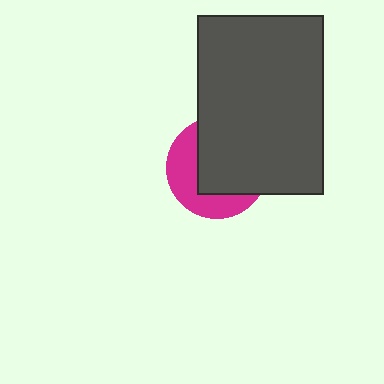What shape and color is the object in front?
The object in front is a dark gray rectangle.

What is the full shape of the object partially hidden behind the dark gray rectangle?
The partially hidden object is a magenta circle.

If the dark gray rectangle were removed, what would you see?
You would see the complete magenta circle.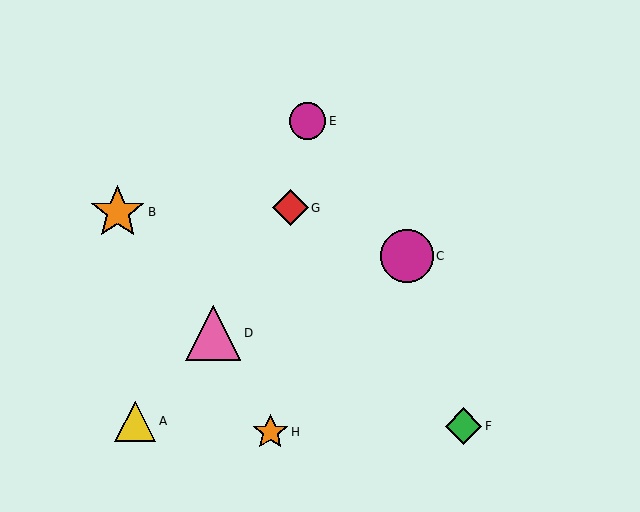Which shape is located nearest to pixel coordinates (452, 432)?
The green diamond (labeled F) at (464, 426) is nearest to that location.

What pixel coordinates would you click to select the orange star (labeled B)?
Click at (118, 212) to select the orange star B.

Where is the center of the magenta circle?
The center of the magenta circle is at (407, 256).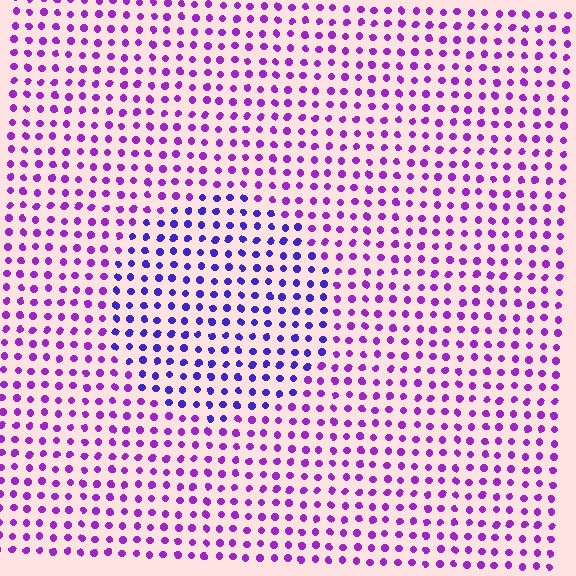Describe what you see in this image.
The image is filled with small purple elements in a uniform arrangement. A circle-shaped region is visible where the elements are tinted to a slightly different hue, forming a subtle color boundary.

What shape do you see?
I see a circle.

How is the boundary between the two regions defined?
The boundary is defined purely by a slight shift in hue (about 36 degrees). Spacing, size, and orientation are identical on both sides.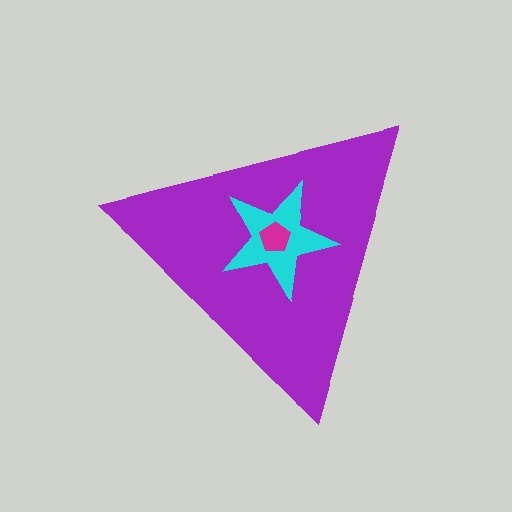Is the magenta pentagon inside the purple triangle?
Yes.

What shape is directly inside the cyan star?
The magenta pentagon.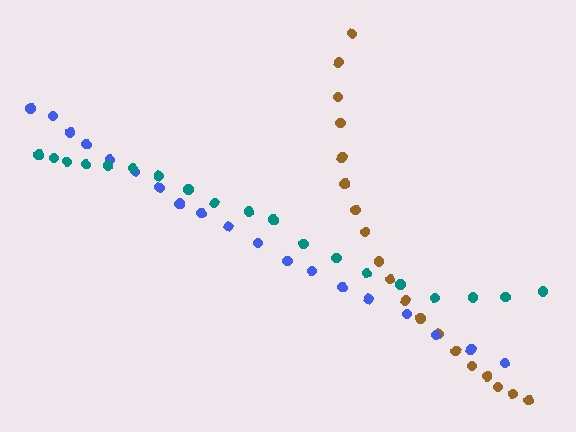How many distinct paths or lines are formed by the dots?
There are 3 distinct paths.